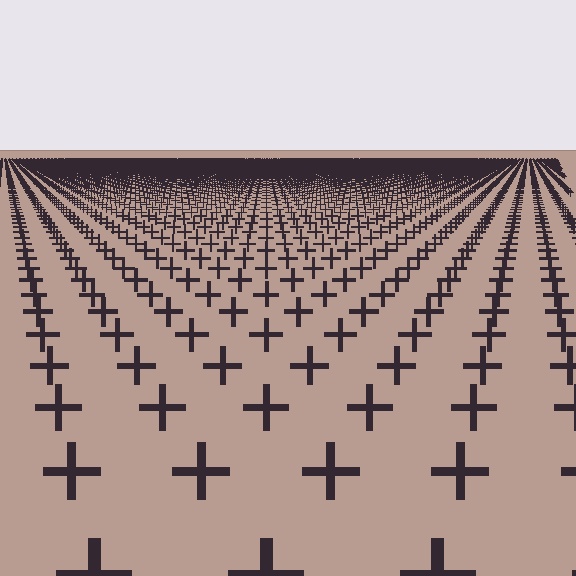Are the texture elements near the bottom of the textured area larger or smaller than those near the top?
Larger. Near the bottom, elements are closer to the viewer and appear at a bigger on-screen size.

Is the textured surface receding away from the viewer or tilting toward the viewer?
The surface is receding away from the viewer. Texture elements get smaller and denser toward the top.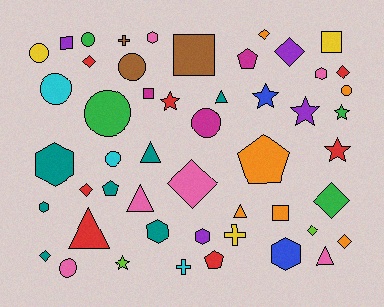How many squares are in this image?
There are 5 squares.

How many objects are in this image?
There are 50 objects.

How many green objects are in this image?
There are 4 green objects.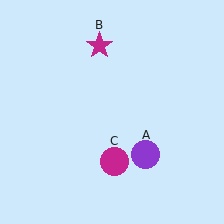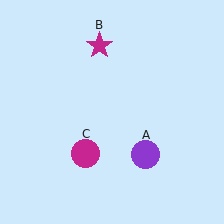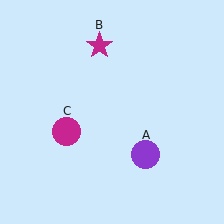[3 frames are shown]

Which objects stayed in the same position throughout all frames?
Purple circle (object A) and magenta star (object B) remained stationary.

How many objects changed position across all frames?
1 object changed position: magenta circle (object C).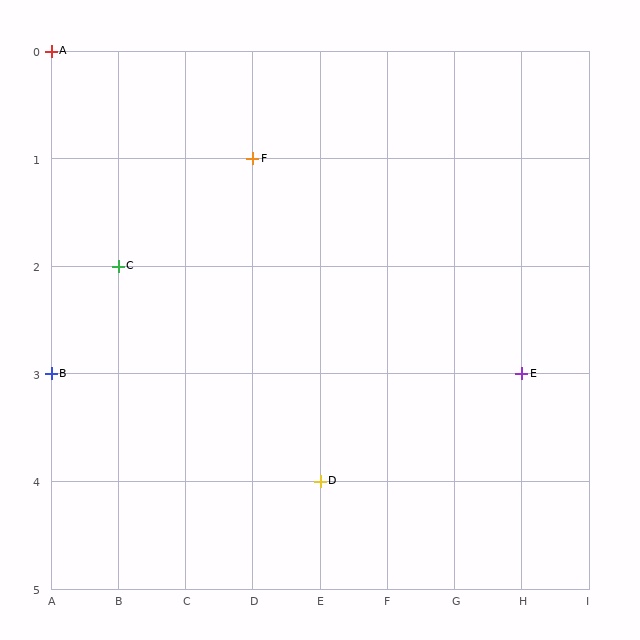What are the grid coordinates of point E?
Point E is at grid coordinates (H, 3).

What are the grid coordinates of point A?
Point A is at grid coordinates (A, 0).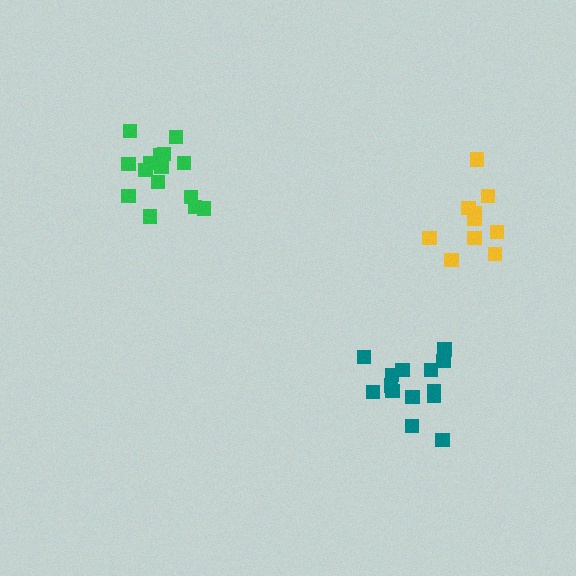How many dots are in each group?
Group 1: 10 dots, Group 2: 14 dots, Group 3: 16 dots (40 total).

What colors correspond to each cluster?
The clusters are colored: yellow, teal, green.